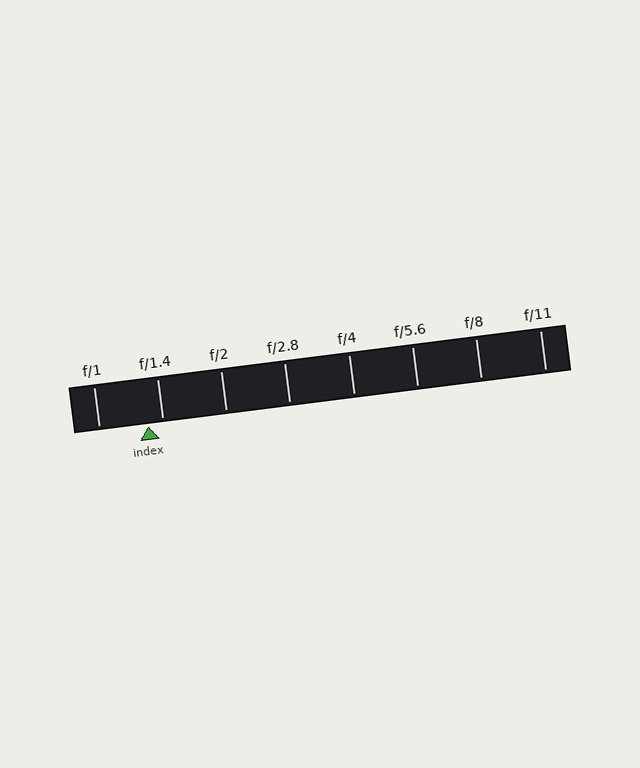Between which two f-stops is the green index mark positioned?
The index mark is between f/1 and f/1.4.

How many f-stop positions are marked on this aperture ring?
There are 8 f-stop positions marked.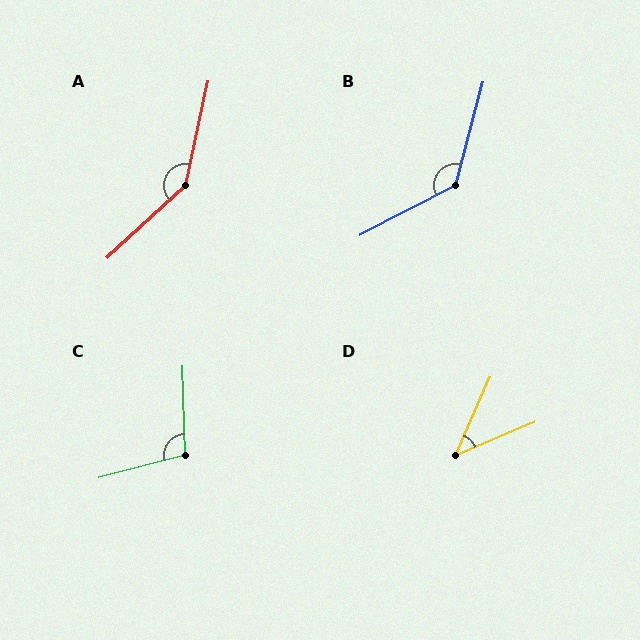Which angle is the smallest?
D, at approximately 44 degrees.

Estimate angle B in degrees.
Approximately 132 degrees.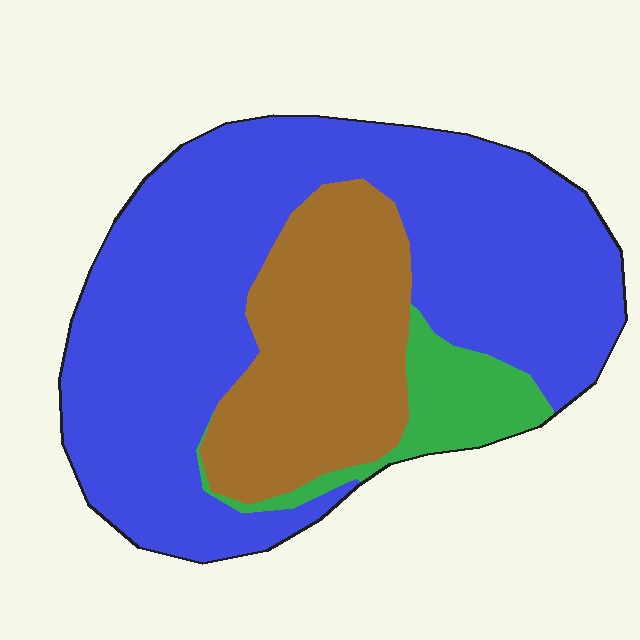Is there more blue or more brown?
Blue.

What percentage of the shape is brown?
Brown takes up about one quarter (1/4) of the shape.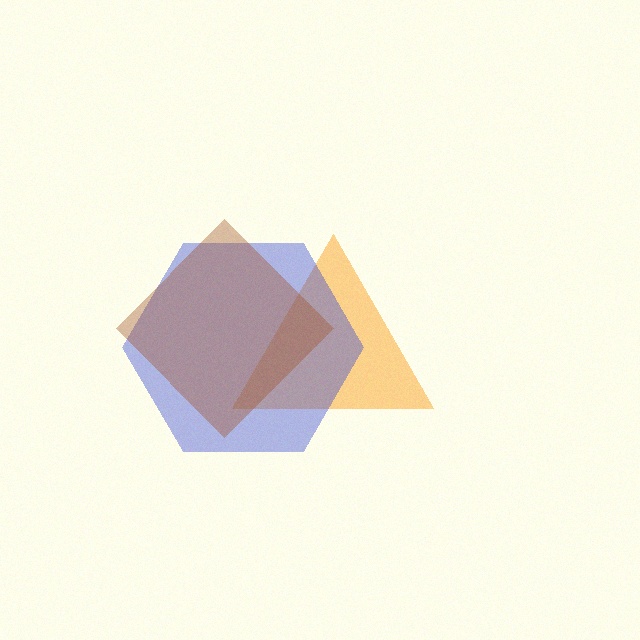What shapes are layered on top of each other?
The layered shapes are: an orange triangle, a blue hexagon, a brown diamond.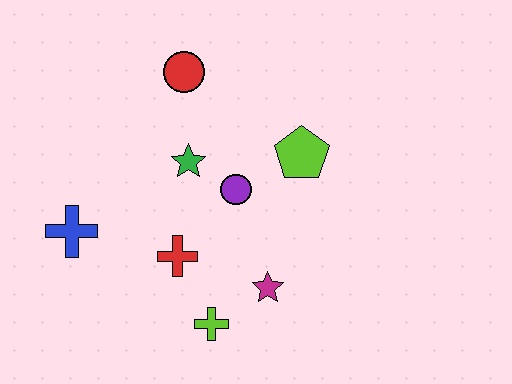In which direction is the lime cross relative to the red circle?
The lime cross is below the red circle.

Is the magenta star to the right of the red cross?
Yes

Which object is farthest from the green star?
The lime cross is farthest from the green star.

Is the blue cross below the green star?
Yes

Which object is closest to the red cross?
The lime cross is closest to the red cross.